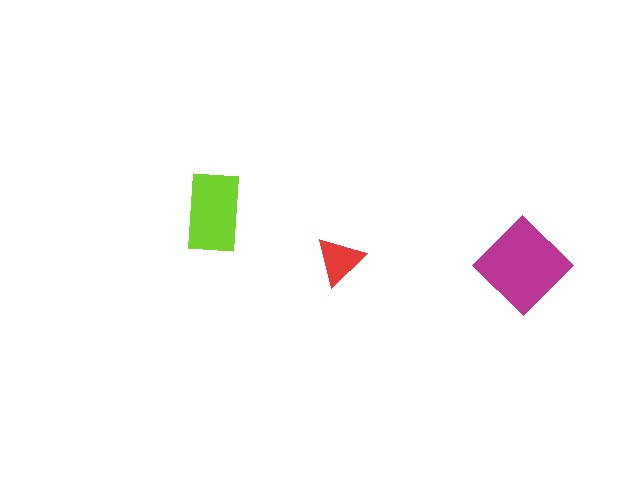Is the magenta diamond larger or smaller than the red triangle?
Larger.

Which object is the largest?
The magenta diamond.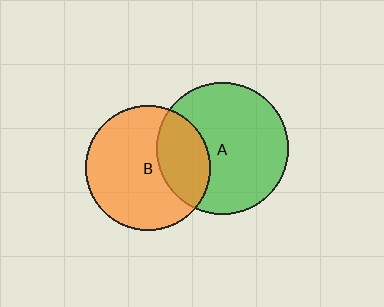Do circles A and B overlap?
Yes.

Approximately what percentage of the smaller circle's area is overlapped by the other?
Approximately 30%.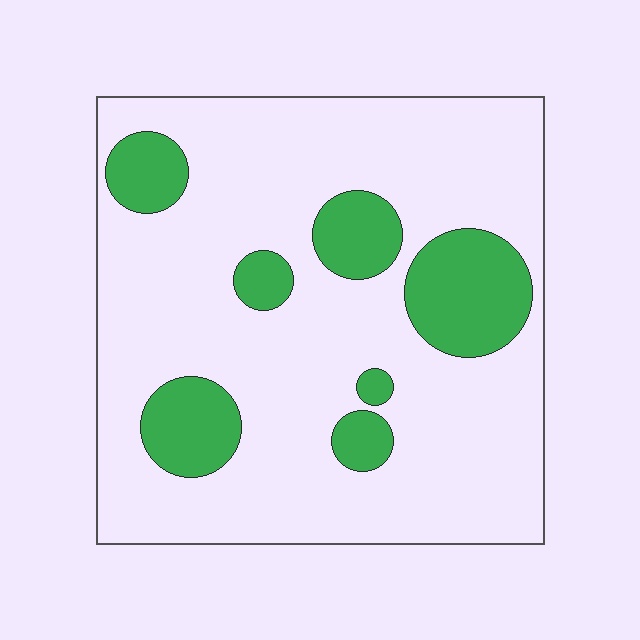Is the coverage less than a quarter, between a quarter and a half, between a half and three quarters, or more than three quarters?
Less than a quarter.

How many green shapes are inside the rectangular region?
7.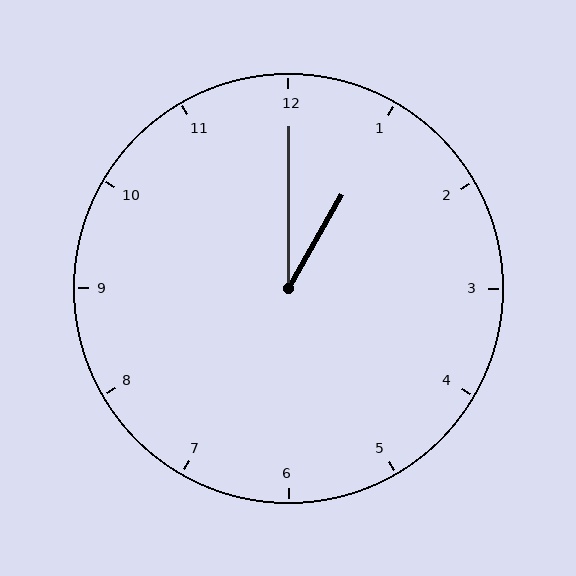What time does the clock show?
1:00.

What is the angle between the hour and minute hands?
Approximately 30 degrees.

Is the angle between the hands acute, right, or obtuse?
It is acute.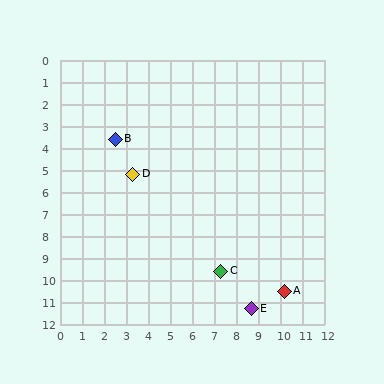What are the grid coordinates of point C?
Point C is at approximately (7.3, 9.6).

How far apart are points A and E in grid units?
Points A and E are about 1.7 grid units apart.